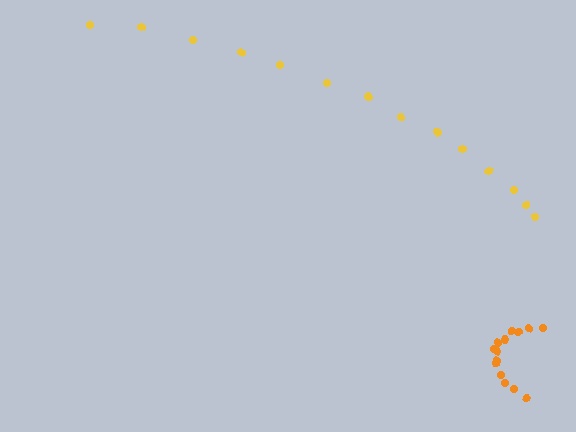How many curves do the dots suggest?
There are 2 distinct paths.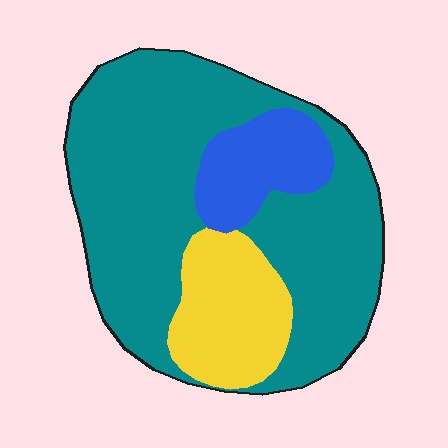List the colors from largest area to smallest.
From largest to smallest: teal, yellow, blue.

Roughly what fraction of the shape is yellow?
Yellow covers 18% of the shape.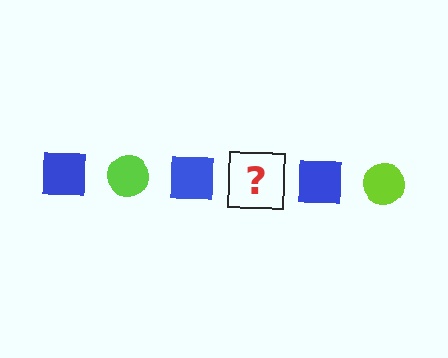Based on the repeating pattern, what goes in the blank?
The blank should be a lime circle.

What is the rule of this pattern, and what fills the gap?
The rule is that the pattern alternates between blue square and lime circle. The gap should be filled with a lime circle.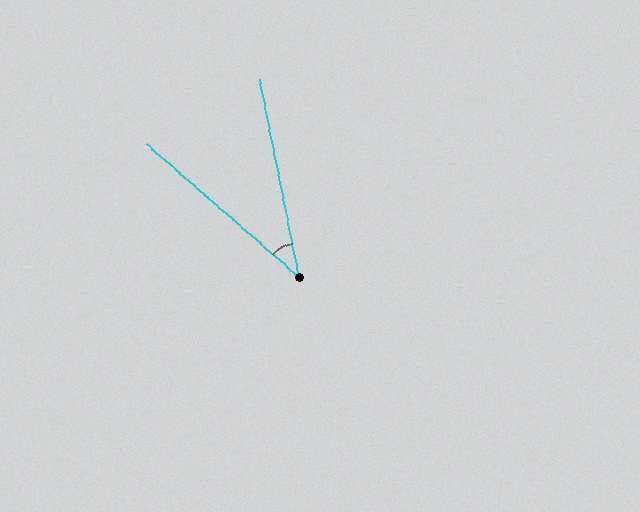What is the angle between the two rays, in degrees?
Approximately 38 degrees.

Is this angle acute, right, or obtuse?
It is acute.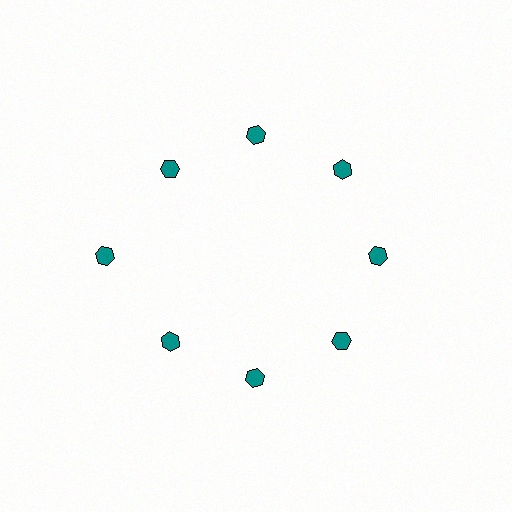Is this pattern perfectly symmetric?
No. The 8 teal hexagons are arranged in a ring, but one element near the 9 o'clock position is pushed outward from the center, breaking the 8-fold rotational symmetry.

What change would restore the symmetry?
The symmetry would be restored by moving it inward, back onto the ring so that all 8 hexagons sit at equal angles and equal distance from the center.